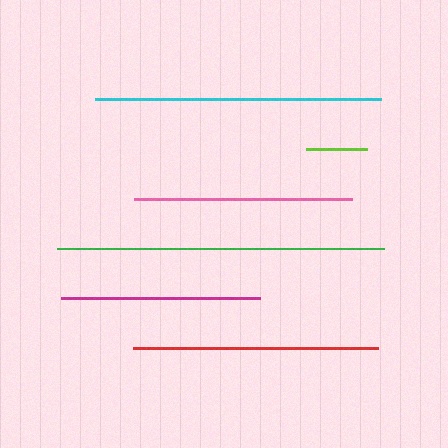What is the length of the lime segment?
The lime segment is approximately 62 pixels long.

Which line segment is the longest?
The green line is the longest at approximately 327 pixels.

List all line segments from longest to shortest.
From longest to shortest: green, cyan, red, pink, magenta, lime.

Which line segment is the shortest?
The lime line is the shortest at approximately 62 pixels.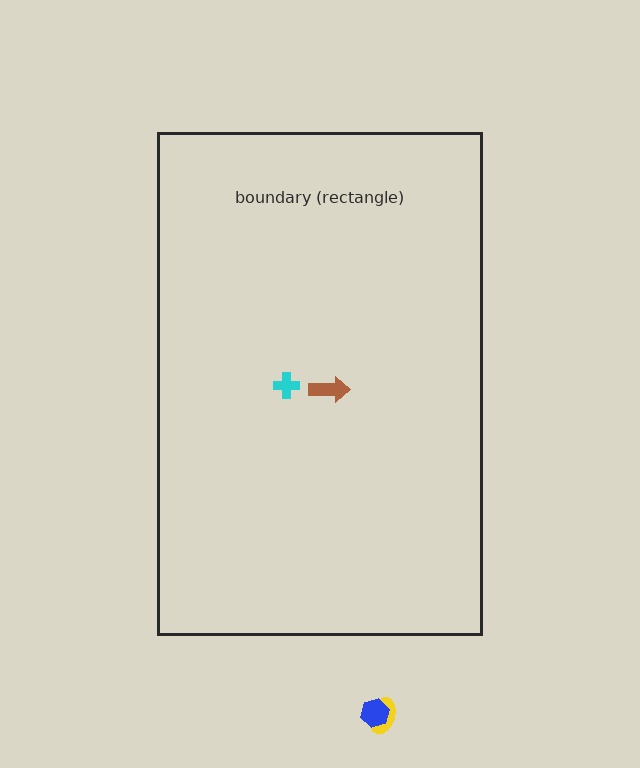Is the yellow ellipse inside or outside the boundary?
Outside.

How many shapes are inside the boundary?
2 inside, 2 outside.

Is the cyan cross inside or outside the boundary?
Inside.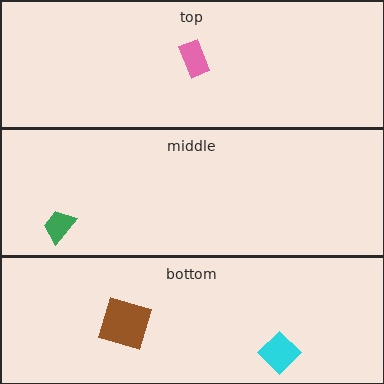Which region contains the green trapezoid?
The middle region.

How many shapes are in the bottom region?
2.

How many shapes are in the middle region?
1.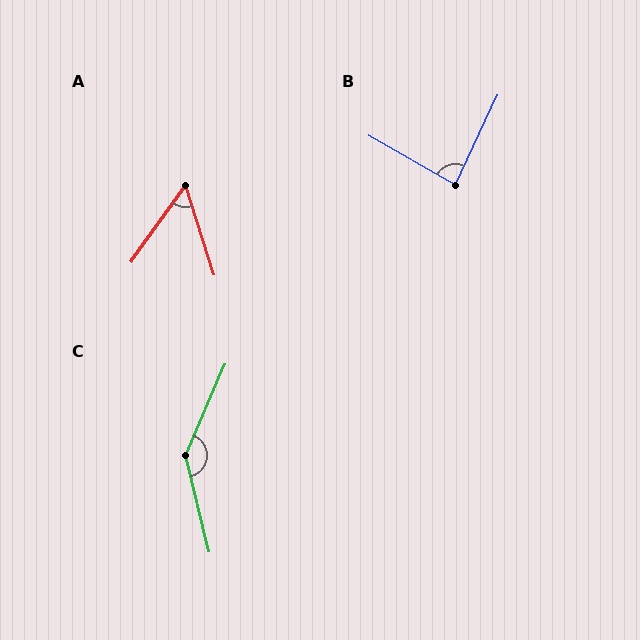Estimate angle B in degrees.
Approximately 86 degrees.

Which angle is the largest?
C, at approximately 143 degrees.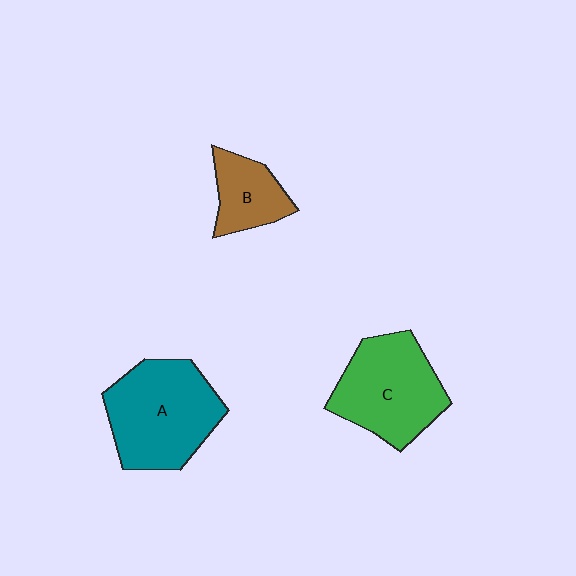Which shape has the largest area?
Shape A (teal).